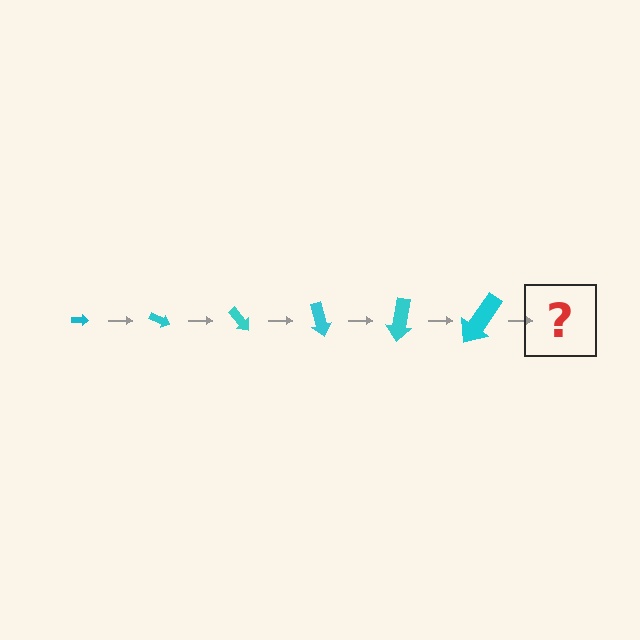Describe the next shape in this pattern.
It should be an arrow, larger than the previous one and rotated 150 degrees from the start.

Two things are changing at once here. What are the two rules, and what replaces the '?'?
The two rules are that the arrow grows larger each step and it rotates 25 degrees each step. The '?' should be an arrow, larger than the previous one and rotated 150 degrees from the start.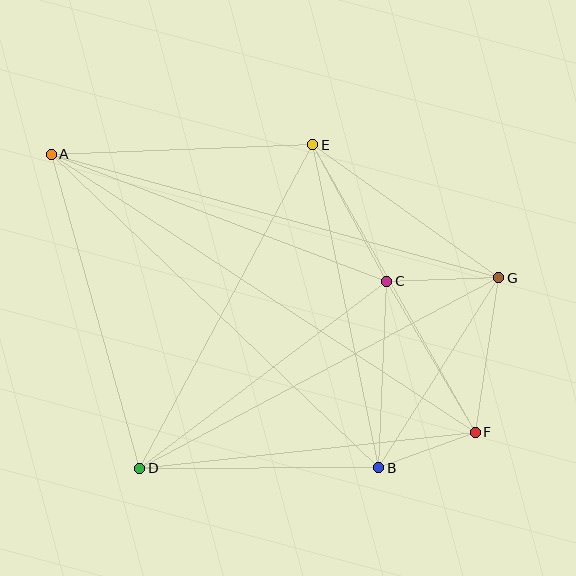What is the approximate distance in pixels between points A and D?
The distance between A and D is approximately 326 pixels.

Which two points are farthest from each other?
Points A and F are farthest from each other.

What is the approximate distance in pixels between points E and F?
The distance between E and F is approximately 330 pixels.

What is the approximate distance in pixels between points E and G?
The distance between E and G is approximately 228 pixels.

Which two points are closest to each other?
Points B and F are closest to each other.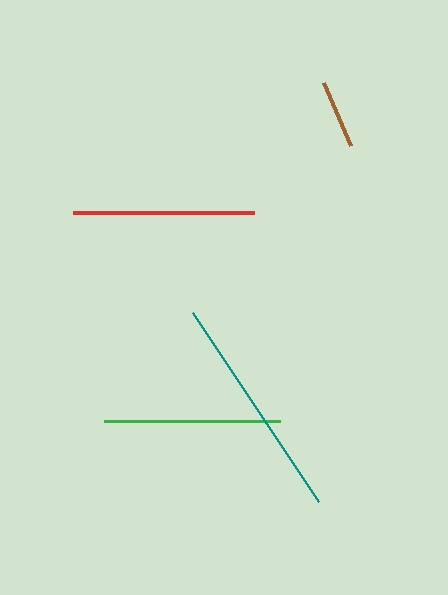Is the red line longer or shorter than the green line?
The red line is longer than the green line.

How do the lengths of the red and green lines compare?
The red and green lines are approximately the same length.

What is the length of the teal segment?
The teal segment is approximately 227 pixels long.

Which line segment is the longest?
The teal line is the longest at approximately 227 pixels.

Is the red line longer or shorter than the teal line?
The teal line is longer than the red line.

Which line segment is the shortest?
The brown line is the shortest at approximately 68 pixels.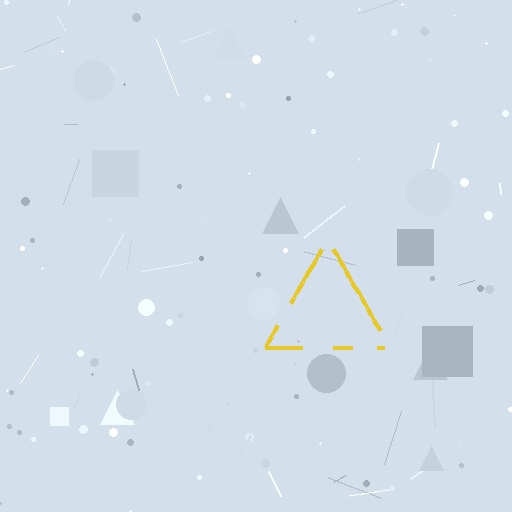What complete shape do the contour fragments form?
The contour fragments form a triangle.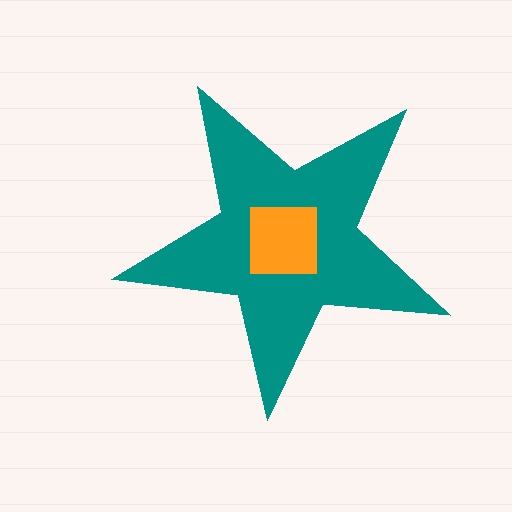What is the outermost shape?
The teal star.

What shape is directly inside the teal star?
The orange square.